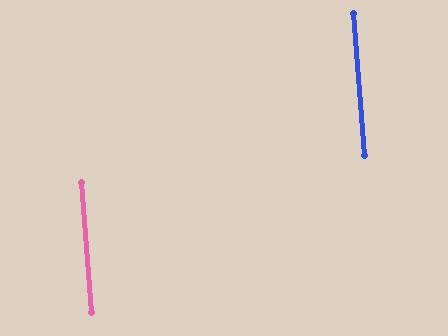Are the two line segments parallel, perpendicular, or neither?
Parallel — their directions differ by only 0.3°.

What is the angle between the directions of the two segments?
Approximately 0 degrees.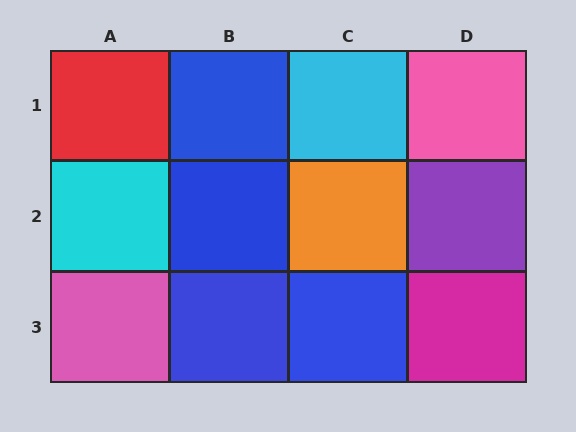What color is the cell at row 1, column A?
Red.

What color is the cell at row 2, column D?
Purple.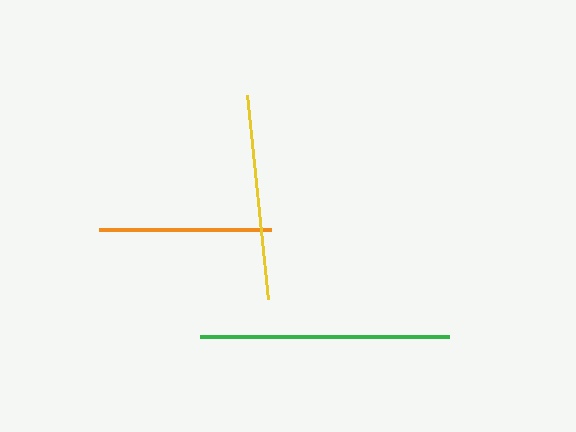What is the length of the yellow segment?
The yellow segment is approximately 205 pixels long.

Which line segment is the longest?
The green line is the longest at approximately 249 pixels.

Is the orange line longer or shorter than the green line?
The green line is longer than the orange line.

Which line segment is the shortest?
The orange line is the shortest at approximately 172 pixels.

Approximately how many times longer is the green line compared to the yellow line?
The green line is approximately 1.2 times the length of the yellow line.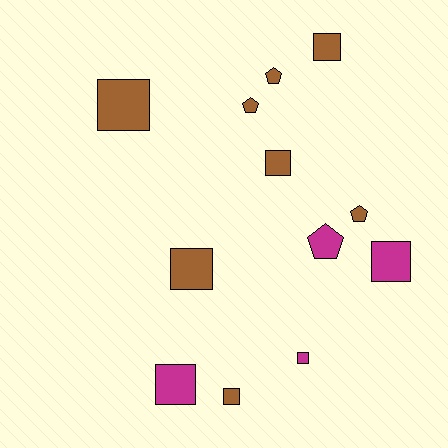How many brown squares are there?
There are 5 brown squares.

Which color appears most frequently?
Brown, with 8 objects.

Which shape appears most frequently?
Square, with 8 objects.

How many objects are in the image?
There are 12 objects.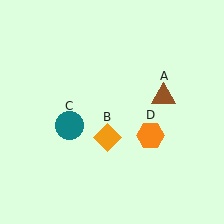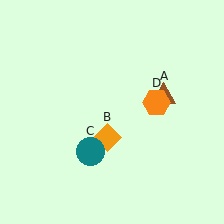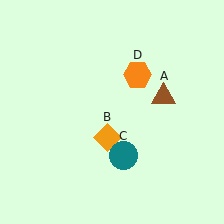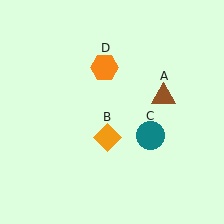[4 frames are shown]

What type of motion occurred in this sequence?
The teal circle (object C), orange hexagon (object D) rotated counterclockwise around the center of the scene.